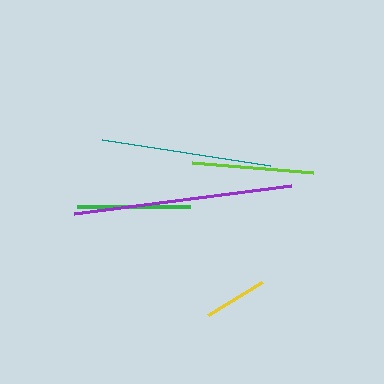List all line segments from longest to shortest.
From longest to shortest: purple, teal, lime, green, yellow.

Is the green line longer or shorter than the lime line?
The lime line is longer than the green line.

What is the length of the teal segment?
The teal segment is approximately 169 pixels long.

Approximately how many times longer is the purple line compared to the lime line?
The purple line is approximately 1.8 times the length of the lime line.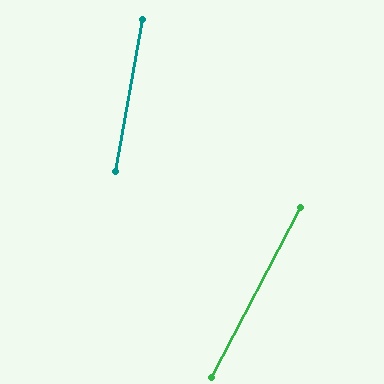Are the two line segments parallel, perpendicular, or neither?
Neither parallel nor perpendicular — they differ by about 17°.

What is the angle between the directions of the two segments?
Approximately 17 degrees.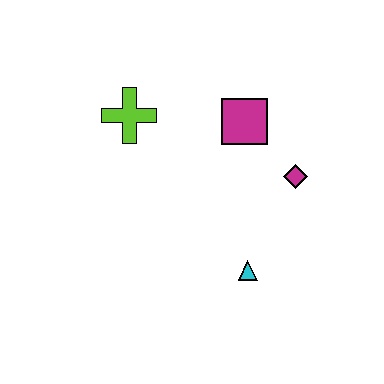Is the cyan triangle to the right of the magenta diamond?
No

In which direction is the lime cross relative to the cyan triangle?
The lime cross is above the cyan triangle.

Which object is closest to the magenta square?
The magenta diamond is closest to the magenta square.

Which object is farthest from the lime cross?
The cyan triangle is farthest from the lime cross.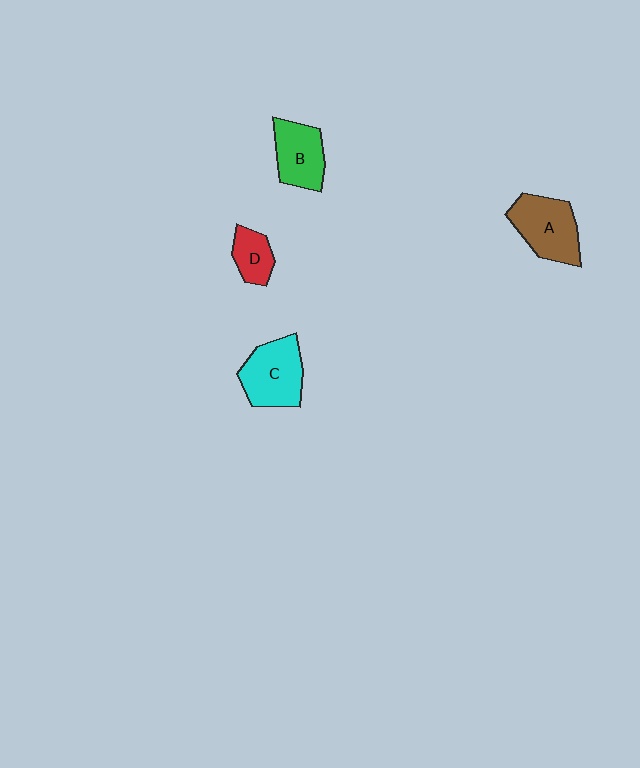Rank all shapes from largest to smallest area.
From largest to smallest: C (cyan), A (brown), B (green), D (red).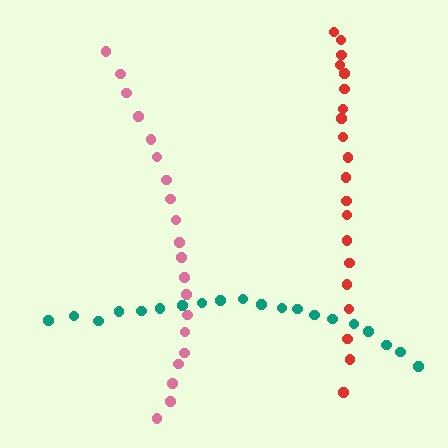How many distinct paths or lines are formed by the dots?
There are 3 distinct paths.